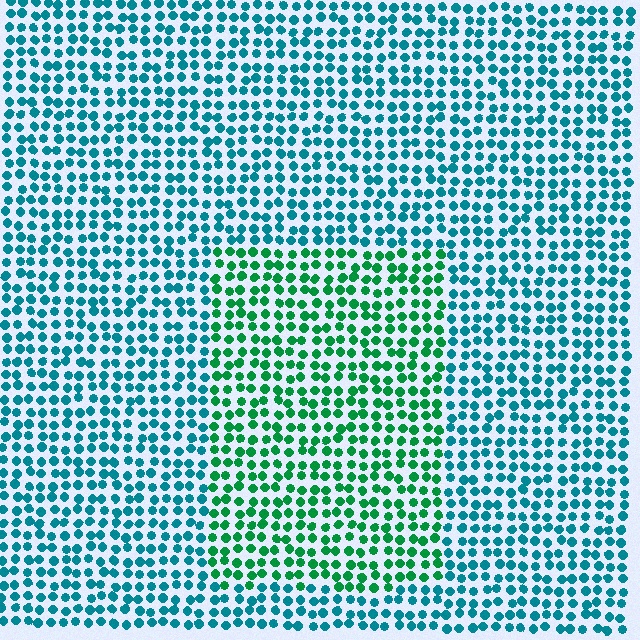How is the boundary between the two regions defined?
The boundary is defined purely by a slight shift in hue (about 41 degrees). Spacing, size, and orientation are identical on both sides.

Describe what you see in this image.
The image is filled with small teal elements in a uniform arrangement. A rectangle-shaped region is visible where the elements are tinted to a slightly different hue, forming a subtle color boundary.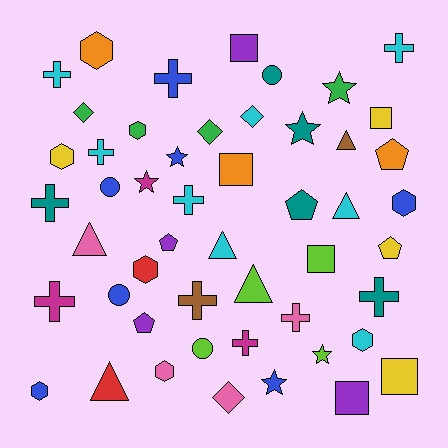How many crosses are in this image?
There are 11 crosses.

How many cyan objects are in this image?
There are 8 cyan objects.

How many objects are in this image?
There are 50 objects.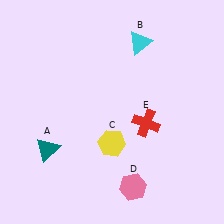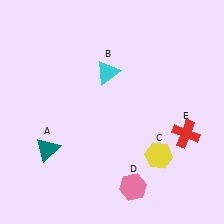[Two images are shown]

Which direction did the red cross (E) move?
The red cross (E) moved right.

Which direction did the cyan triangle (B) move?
The cyan triangle (B) moved left.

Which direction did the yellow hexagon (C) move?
The yellow hexagon (C) moved right.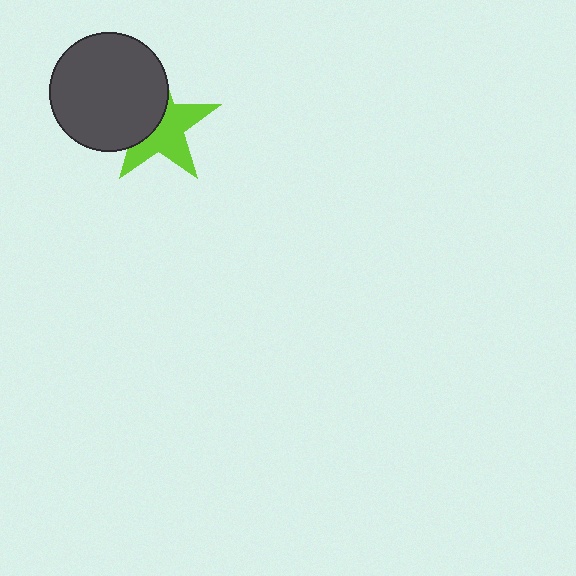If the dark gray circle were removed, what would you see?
You would see the complete lime star.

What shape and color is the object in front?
The object in front is a dark gray circle.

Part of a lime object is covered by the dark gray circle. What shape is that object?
It is a star.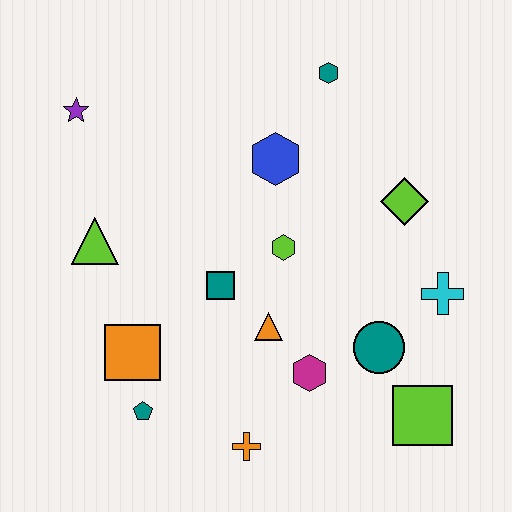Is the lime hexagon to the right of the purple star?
Yes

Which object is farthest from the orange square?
The teal hexagon is farthest from the orange square.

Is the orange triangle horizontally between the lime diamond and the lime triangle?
Yes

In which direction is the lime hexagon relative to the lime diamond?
The lime hexagon is to the left of the lime diamond.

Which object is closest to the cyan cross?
The teal circle is closest to the cyan cross.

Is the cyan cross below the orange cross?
No